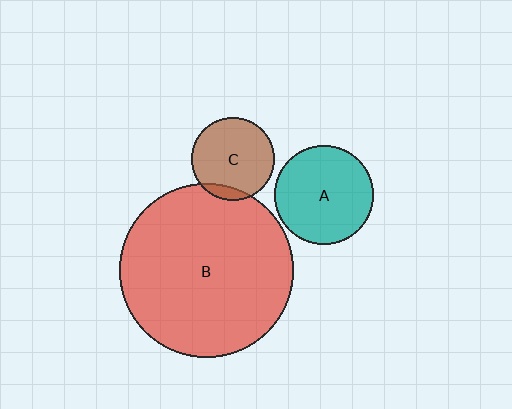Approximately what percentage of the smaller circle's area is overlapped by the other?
Approximately 10%.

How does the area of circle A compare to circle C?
Approximately 1.4 times.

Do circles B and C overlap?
Yes.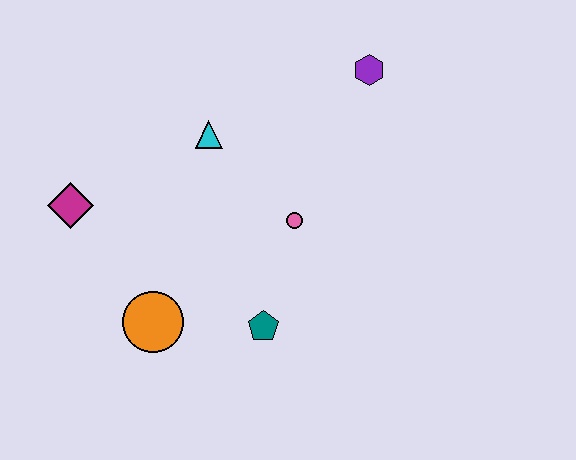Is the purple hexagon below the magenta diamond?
No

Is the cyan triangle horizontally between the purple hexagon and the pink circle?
No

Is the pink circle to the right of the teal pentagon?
Yes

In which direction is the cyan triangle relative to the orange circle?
The cyan triangle is above the orange circle.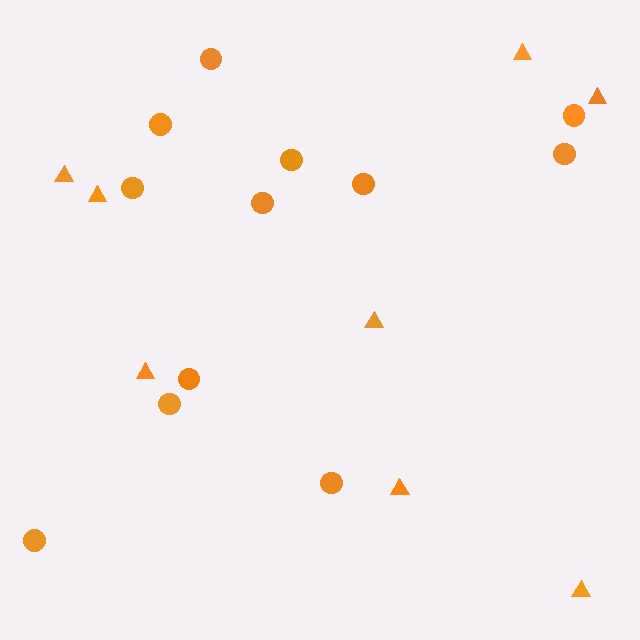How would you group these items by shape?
There are 2 groups: one group of circles (12) and one group of triangles (8).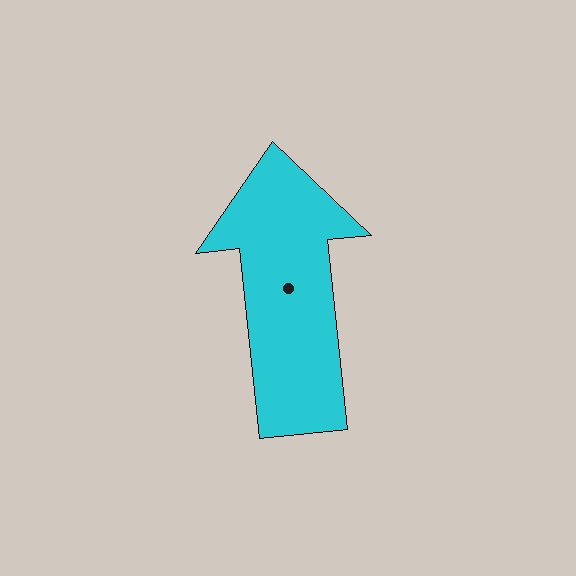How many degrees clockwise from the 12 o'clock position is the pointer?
Approximately 354 degrees.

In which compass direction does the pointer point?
North.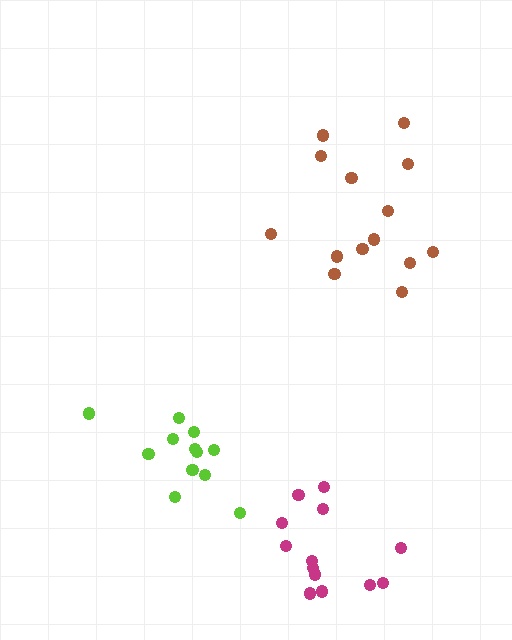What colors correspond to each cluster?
The clusters are colored: brown, lime, magenta.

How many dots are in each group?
Group 1: 14 dots, Group 2: 12 dots, Group 3: 13 dots (39 total).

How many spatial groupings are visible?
There are 3 spatial groupings.